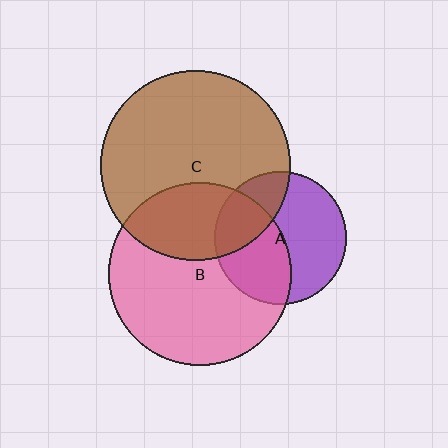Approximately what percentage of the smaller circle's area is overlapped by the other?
Approximately 45%.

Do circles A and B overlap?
Yes.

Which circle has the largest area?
Circle C (brown).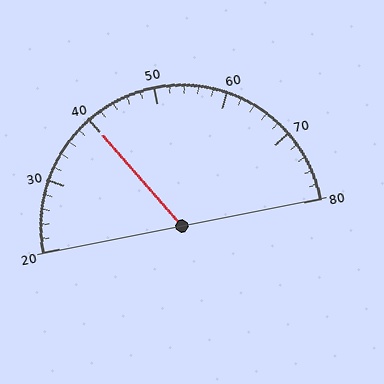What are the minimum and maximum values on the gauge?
The gauge ranges from 20 to 80.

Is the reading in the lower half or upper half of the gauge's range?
The reading is in the lower half of the range (20 to 80).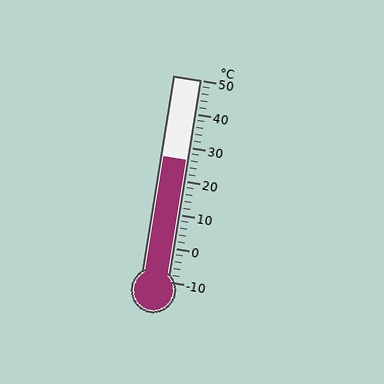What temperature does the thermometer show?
The thermometer shows approximately 26°C.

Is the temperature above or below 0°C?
The temperature is above 0°C.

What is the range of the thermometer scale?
The thermometer scale ranges from -10°C to 50°C.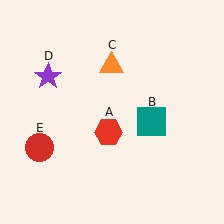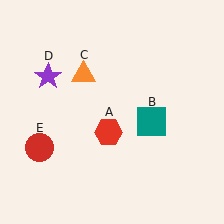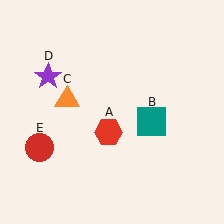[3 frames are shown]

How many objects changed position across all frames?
1 object changed position: orange triangle (object C).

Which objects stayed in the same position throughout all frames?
Red hexagon (object A) and teal square (object B) and purple star (object D) and red circle (object E) remained stationary.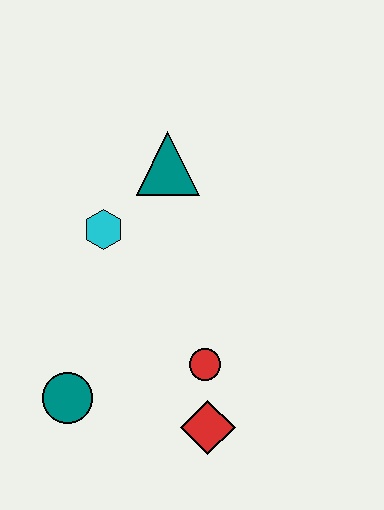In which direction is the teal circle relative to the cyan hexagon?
The teal circle is below the cyan hexagon.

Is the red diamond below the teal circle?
Yes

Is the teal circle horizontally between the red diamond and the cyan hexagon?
No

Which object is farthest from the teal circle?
The teal triangle is farthest from the teal circle.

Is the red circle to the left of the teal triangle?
No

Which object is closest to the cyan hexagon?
The teal triangle is closest to the cyan hexagon.